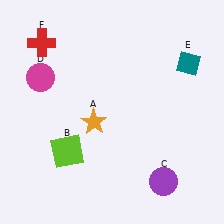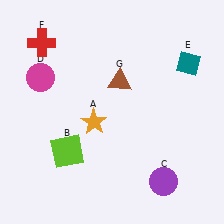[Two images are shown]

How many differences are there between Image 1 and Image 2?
There is 1 difference between the two images.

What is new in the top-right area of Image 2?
A brown triangle (G) was added in the top-right area of Image 2.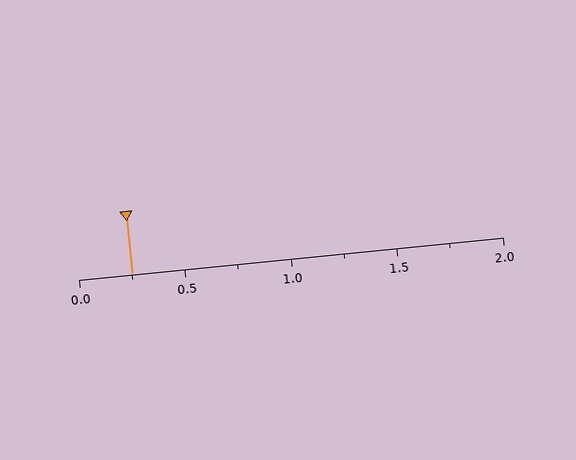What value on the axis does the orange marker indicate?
The marker indicates approximately 0.25.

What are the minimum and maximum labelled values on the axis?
The axis runs from 0.0 to 2.0.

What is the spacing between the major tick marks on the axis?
The major ticks are spaced 0.5 apart.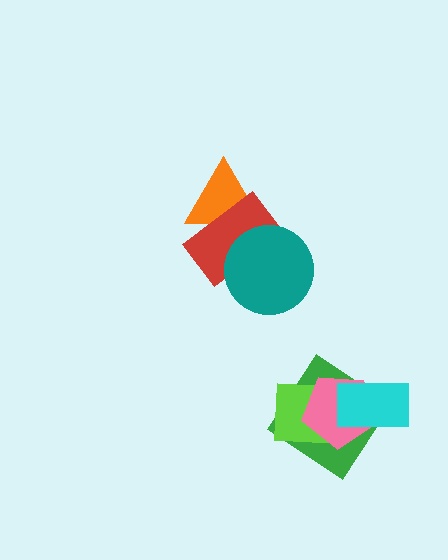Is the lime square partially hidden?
Yes, it is partially covered by another shape.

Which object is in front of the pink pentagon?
The cyan rectangle is in front of the pink pentagon.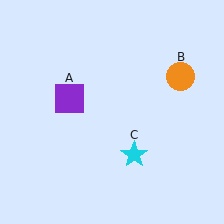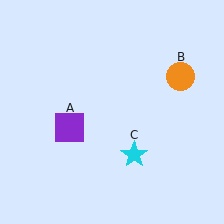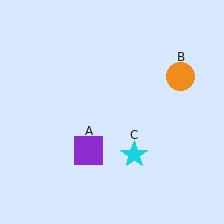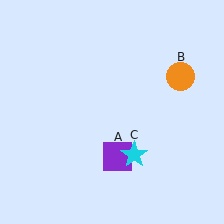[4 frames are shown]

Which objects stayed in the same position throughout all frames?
Orange circle (object B) and cyan star (object C) remained stationary.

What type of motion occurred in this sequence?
The purple square (object A) rotated counterclockwise around the center of the scene.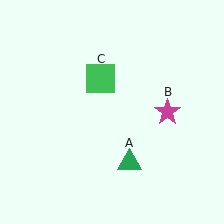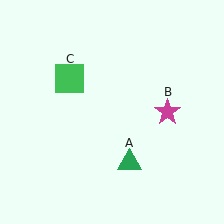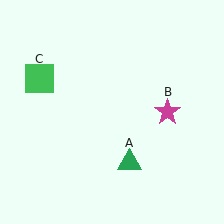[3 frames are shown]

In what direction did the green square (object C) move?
The green square (object C) moved left.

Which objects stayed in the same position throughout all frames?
Green triangle (object A) and magenta star (object B) remained stationary.